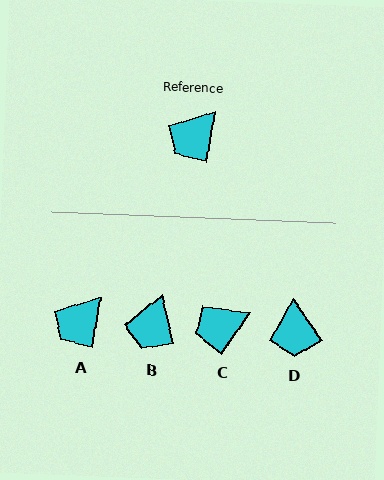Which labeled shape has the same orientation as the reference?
A.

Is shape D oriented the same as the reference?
No, it is off by about 44 degrees.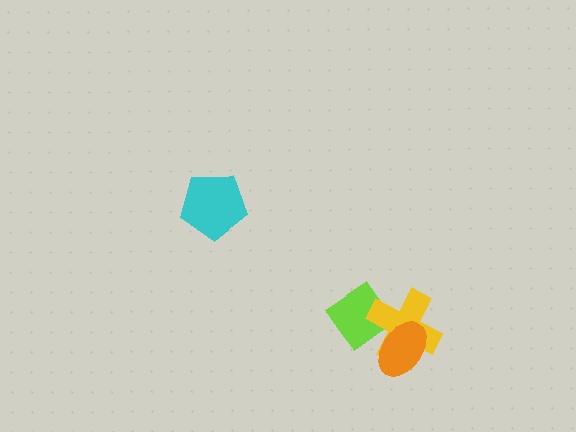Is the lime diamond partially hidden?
Yes, it is partially covered by another shape.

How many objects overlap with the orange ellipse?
2 objects overlap with the orange ellipse.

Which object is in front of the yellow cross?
The orange ellipse is in front of the yellow cross.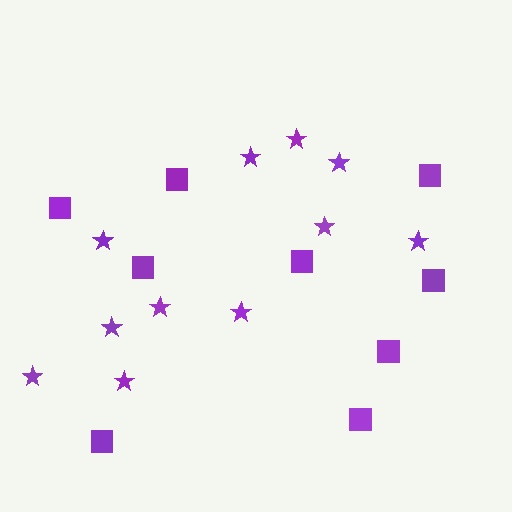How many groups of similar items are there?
There are 2 groups: one group of stars (11) and one group of squares (9).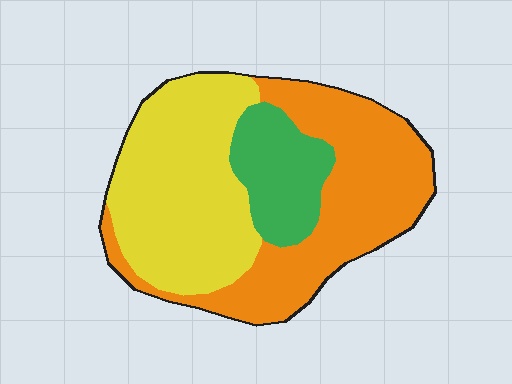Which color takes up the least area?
Green, at roughly 15%.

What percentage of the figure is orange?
Orange takes up between a third and a half of the figure.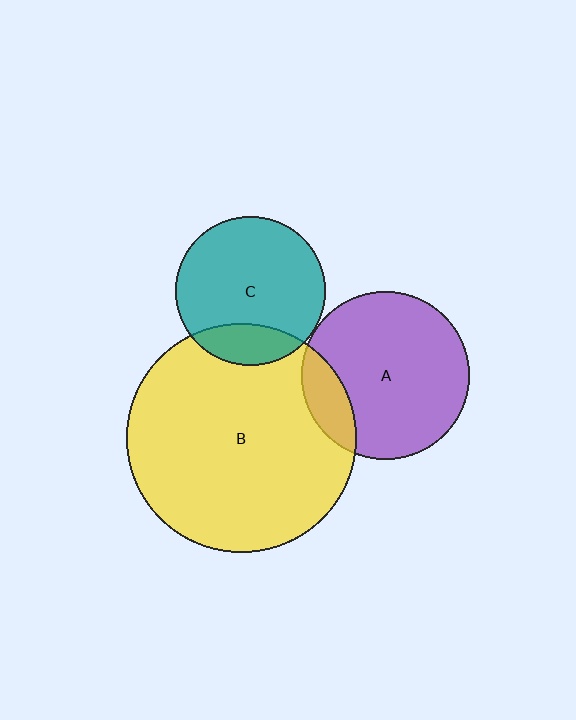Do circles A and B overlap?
Yes.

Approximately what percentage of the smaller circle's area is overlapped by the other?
Approximately 15%.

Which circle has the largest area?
Circle B (yellow).